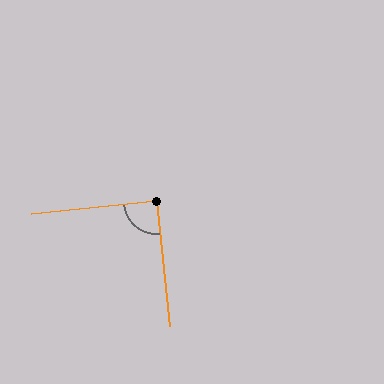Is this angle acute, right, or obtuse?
It is approximately a right angle.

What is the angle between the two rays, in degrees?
Approximately 89 degrees.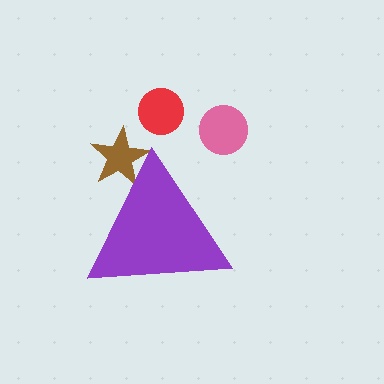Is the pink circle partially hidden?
No, the pink circle is fully visible.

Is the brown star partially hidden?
Yes, the brown star is partially hidden behind the purple triangle.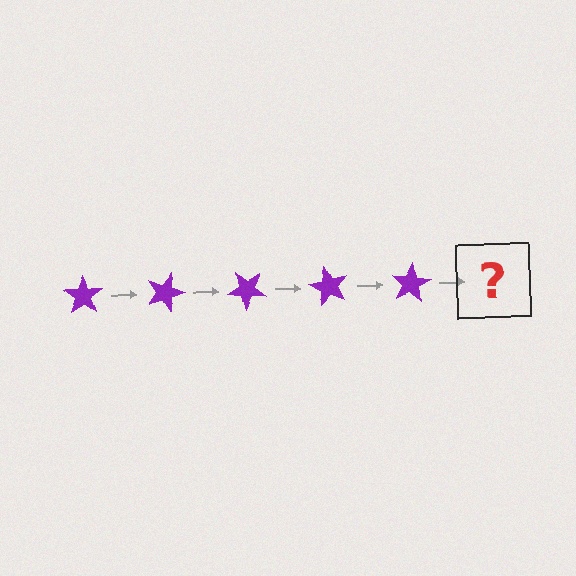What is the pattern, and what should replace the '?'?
The pattern is that the star rotates 20 degrees each step. The '?' should be a purple star rotated 100 degrees.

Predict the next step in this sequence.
The next step is a purple star rotated 100 degrees.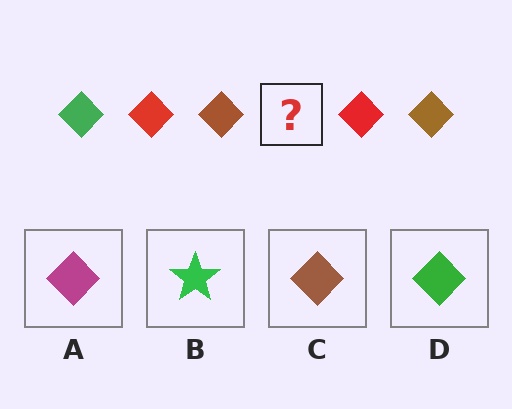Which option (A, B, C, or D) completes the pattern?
D.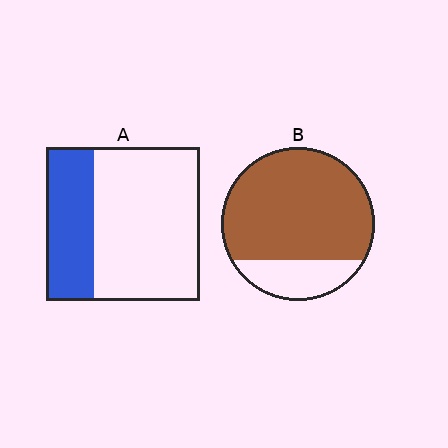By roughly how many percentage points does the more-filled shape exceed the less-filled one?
By roughly 50 percentage points (B over A).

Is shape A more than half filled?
No.